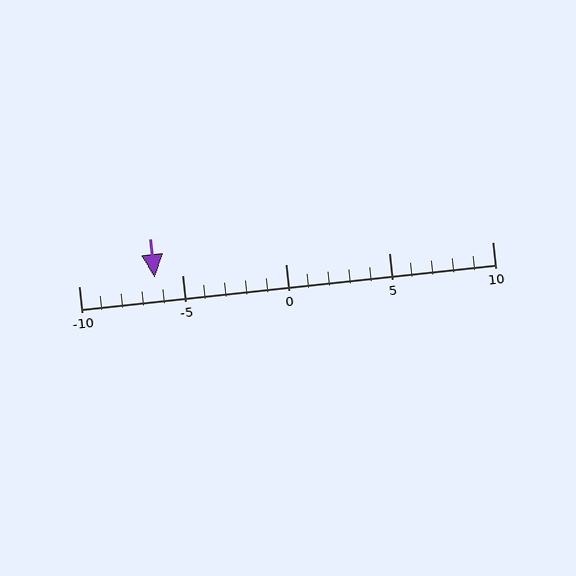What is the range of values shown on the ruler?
The ruler shows values from -10 to 10.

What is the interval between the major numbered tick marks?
The major tick marks are spaced 5 units apart.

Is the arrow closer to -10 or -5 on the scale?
The arrow is closer to -5.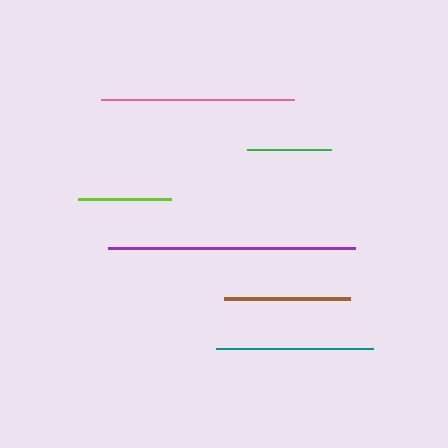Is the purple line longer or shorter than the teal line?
The purple line is longer than the teal line.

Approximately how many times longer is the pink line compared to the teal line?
The pink line is approximately 1.2 times the length of the teal line.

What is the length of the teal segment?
The teal segment is approximately 157 pixels long.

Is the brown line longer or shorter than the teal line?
The teal line is longer than the brown line.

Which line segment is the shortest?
The green line is the shortest at approximately 84 pixels.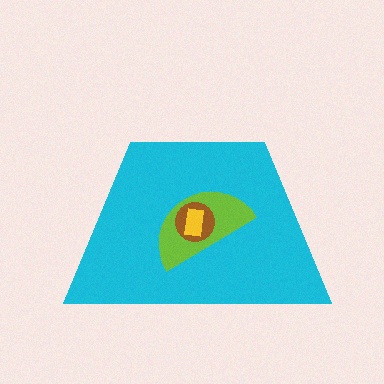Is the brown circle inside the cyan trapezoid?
Yes.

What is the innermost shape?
The yellow rectangle.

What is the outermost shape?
The cyan trapezoid.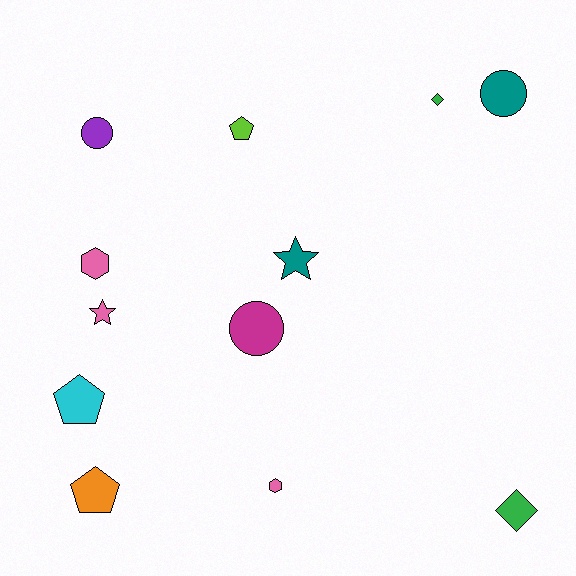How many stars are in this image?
There are 2 stars.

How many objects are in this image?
There are 12 objects.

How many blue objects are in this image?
There are no blue objects.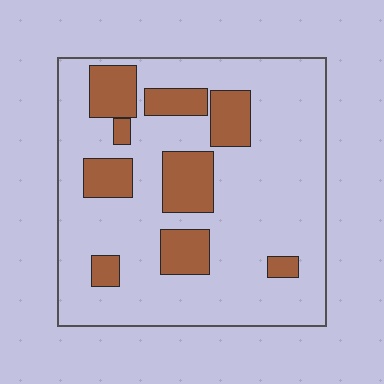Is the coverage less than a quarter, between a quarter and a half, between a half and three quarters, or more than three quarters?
Less than a quarter.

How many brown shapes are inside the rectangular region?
9.